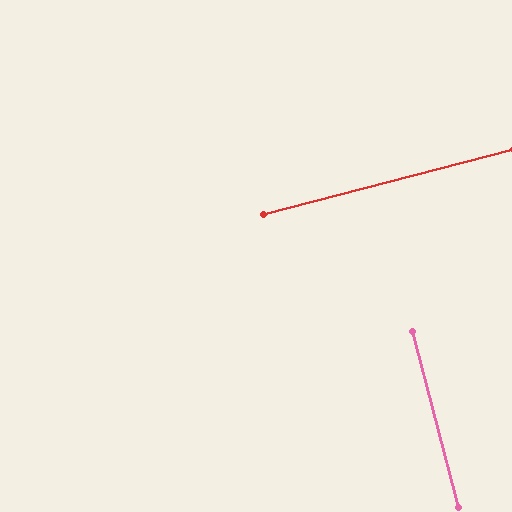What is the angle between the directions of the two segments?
Approximately 90 degrees.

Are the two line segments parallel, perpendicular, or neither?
Perpendicular — they meet at approximately 90°.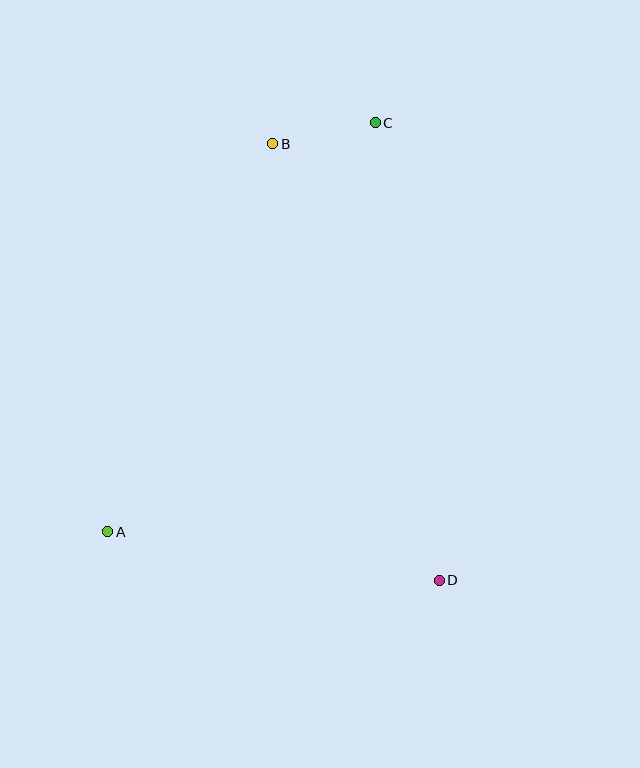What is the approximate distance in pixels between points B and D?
The distance between B and D is approximately 467 pixels.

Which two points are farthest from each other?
Points A and C are farthest from each other.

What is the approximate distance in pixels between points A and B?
The distance between A and B is approximately 422 pixels.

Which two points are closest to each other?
Points B and C are closest to each other.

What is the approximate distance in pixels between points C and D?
The distance between C and D is approximately 462 pixels.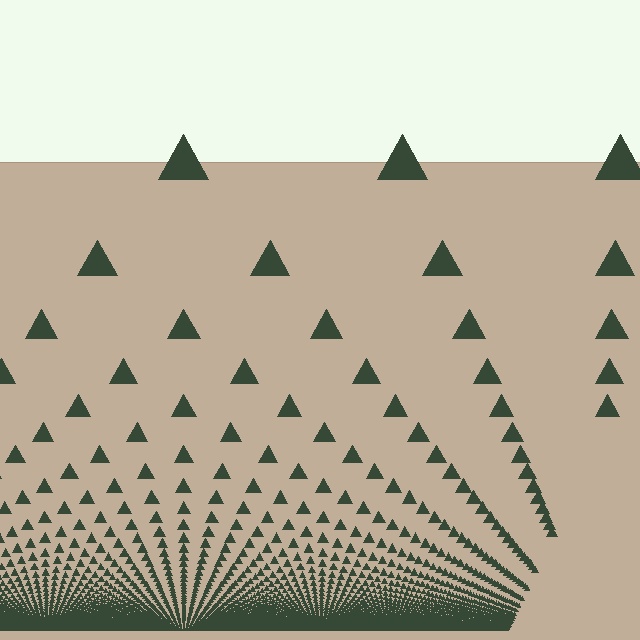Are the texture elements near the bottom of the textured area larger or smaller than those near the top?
Smaller. The gradient is inverted — elements near the bottom are smaller and denser.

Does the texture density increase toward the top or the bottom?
Density increases toward the bottom.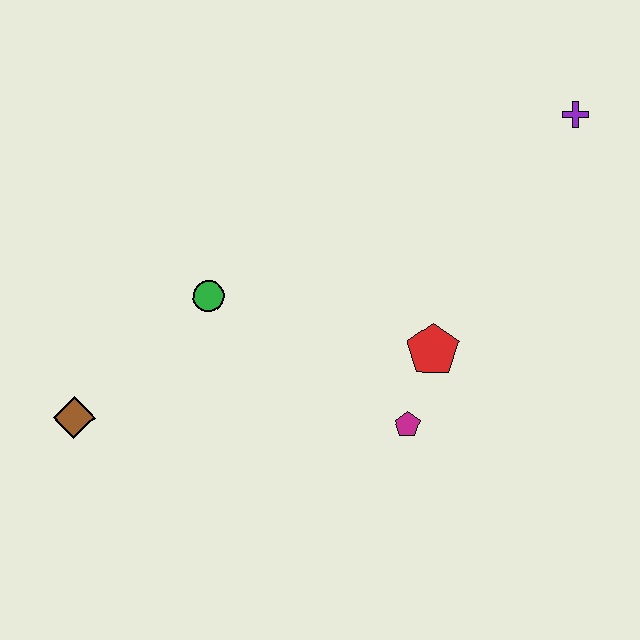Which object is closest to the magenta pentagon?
The red pentagon is closest to the magenta pentagon.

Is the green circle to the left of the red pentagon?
Yes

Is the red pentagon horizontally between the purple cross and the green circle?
Yes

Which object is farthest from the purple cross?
The brown diamond is farthest from the purple cross.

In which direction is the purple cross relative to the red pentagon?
The purple cross is above the red pentagon.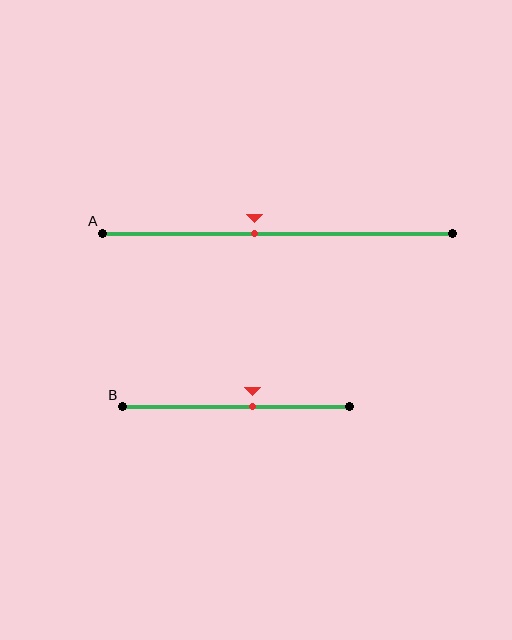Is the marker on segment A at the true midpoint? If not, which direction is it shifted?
No, the marker on segment A is shifted to the left by about 7% of the segment length.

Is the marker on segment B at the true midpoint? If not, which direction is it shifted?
No, the marker on segment B is shifted to the right by about 7% of the segment length.